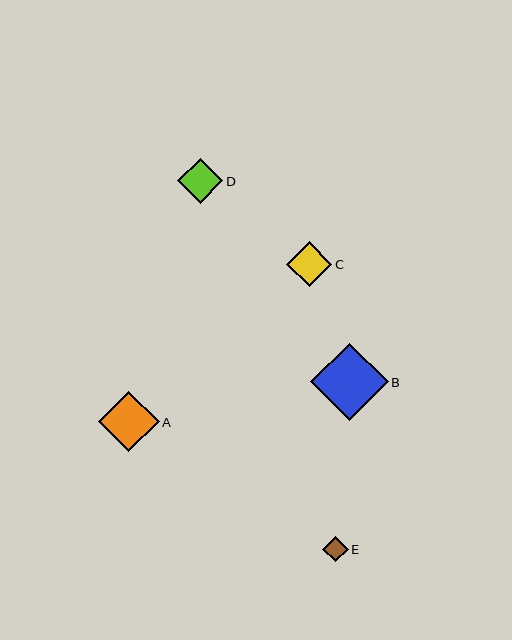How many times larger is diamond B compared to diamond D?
Diamond B is approximately 1.7 times the size of diamond D.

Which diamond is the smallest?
Diamond E is the smallest with a size of approximately 26 pixels.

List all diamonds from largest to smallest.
From largest to smallest: B, A, D, C, E.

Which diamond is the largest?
Diamond B is the largest with a size of approximately 77 pixels.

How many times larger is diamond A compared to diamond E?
Diamond A is approximately 2.4 times the size of diamond E.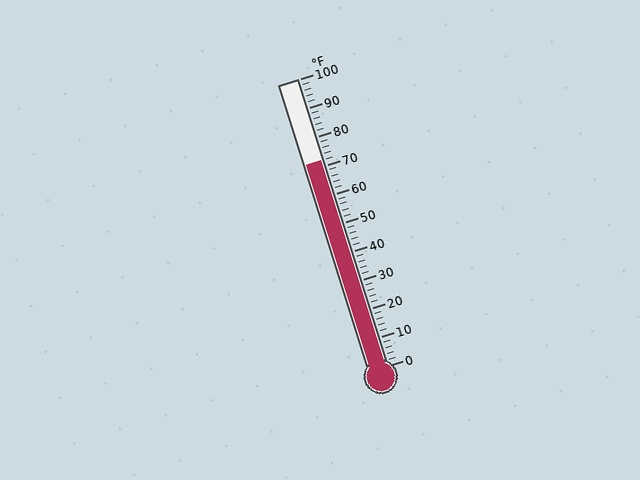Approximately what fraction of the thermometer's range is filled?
The thermometer is filled to approximately 70% of its range.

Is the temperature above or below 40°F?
The temperature is above 40°F.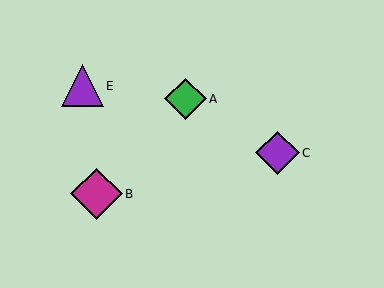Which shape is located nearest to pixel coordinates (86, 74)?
The purple triangle (labeled E) at (82, 86) is nearest to that location.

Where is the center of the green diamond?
The center of the green diamond is at (186, 99).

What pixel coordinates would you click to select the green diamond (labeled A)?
Click at (186, 99) to select the green diamond A.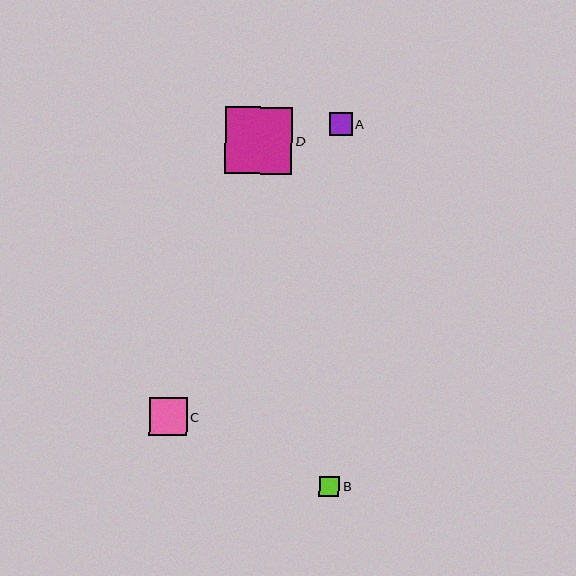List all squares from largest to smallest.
From largest to smallest: D, C, A, B.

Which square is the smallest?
Square B is the smallest with a size of approximately 20 pixels.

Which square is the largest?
Square D is the largest with a size of approximately 67 pixels.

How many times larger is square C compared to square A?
Square C is approximately 1.6 times the size of square A.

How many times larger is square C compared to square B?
Square C is approximately 1.8 times the size of square B.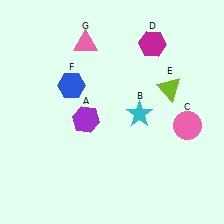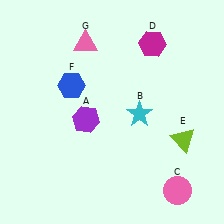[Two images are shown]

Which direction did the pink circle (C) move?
The pink circle (C) moved down.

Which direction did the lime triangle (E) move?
The lime triangle (E) moved down.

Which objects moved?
The objects that moved are: the pink circle (C), the lime triangle (E).